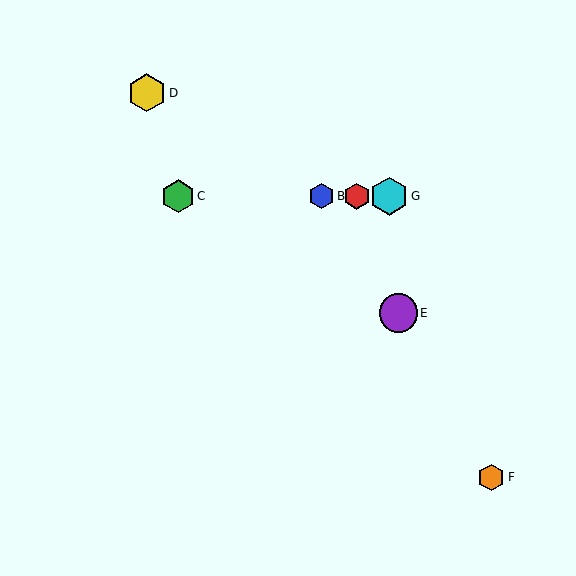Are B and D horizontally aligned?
No, B is at y≈196 and D is at y≈93.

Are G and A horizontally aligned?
Yes, both are at y≈196.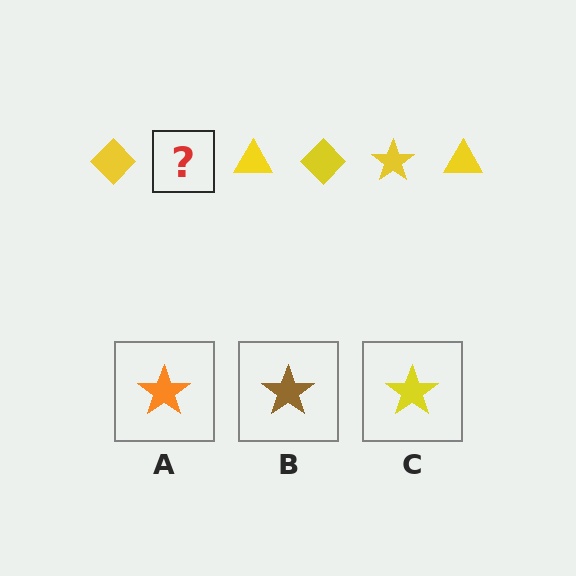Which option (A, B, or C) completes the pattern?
C.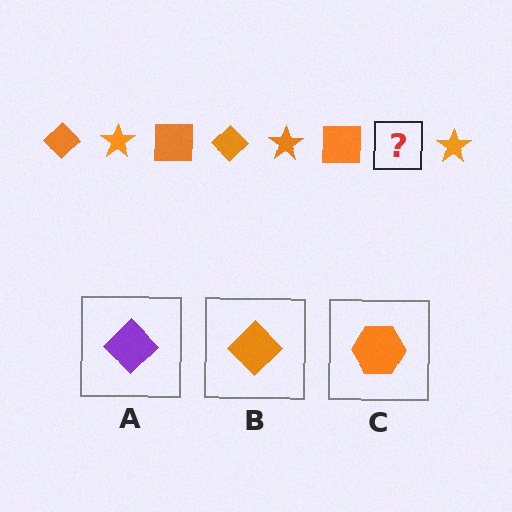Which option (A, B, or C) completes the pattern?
B.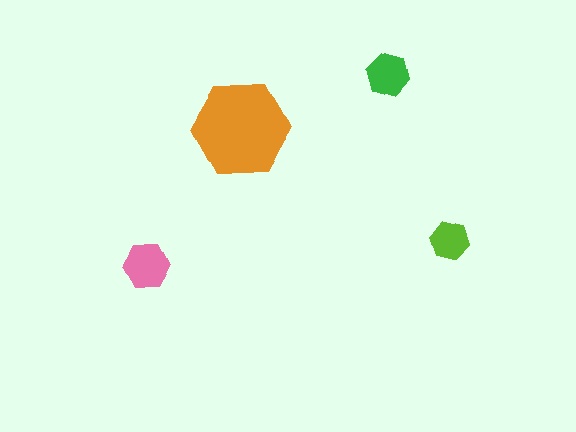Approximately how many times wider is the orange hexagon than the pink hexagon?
About 2 times wider.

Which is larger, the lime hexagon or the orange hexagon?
The orange one.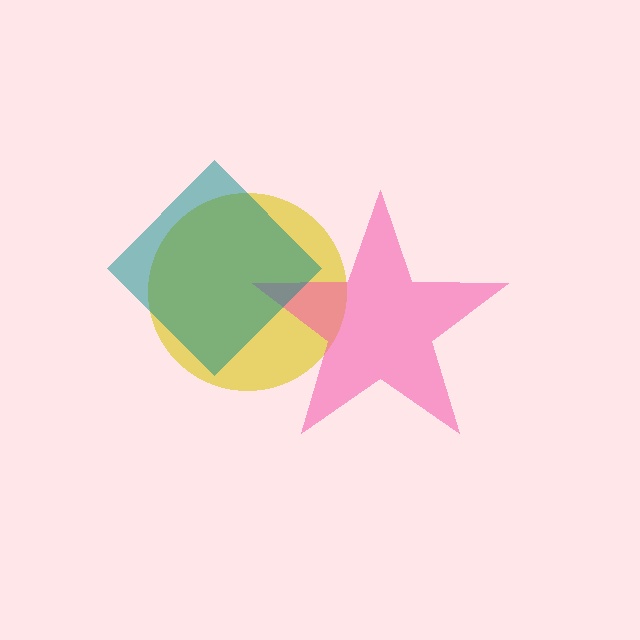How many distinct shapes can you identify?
There are 3 distinct shapes: a yellow circle, a pink star, a teal diamond.